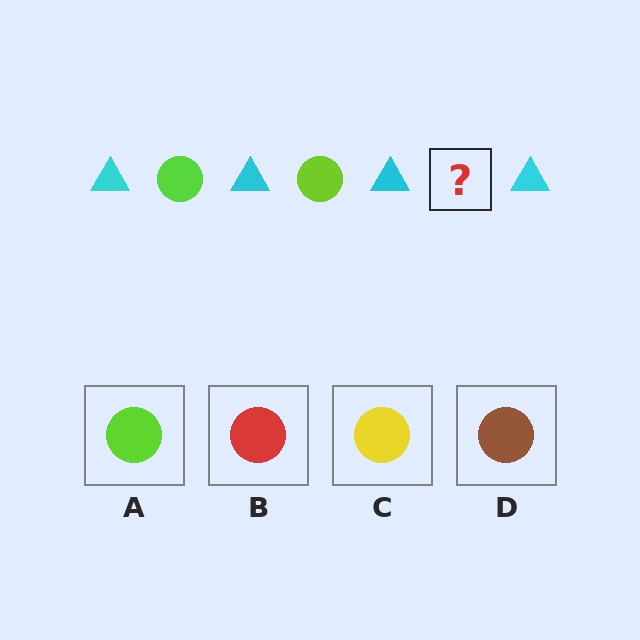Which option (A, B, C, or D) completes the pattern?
A.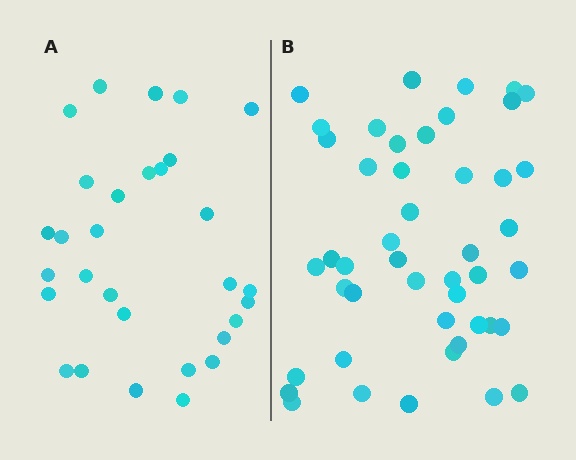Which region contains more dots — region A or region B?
Region B (the right region) has more dots.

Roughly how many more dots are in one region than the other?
Region B has approximately 15 more dots than region A.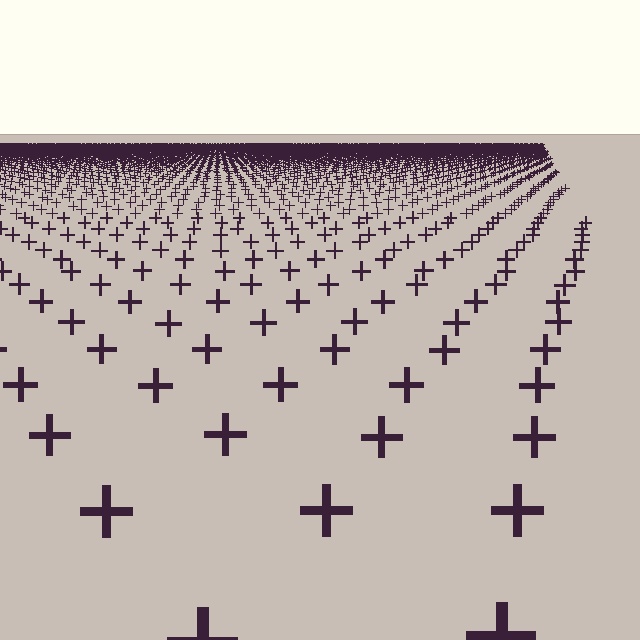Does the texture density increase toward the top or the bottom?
Density increases toward the top.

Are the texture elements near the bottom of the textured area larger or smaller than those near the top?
Larger. Near the bottom, elements are closer to the viewer and appear at a bigger on-screen size.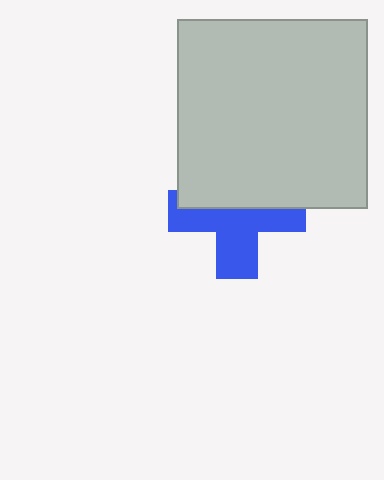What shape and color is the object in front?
The object in front is a light gray square.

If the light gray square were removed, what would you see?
You would see the complete blue cross.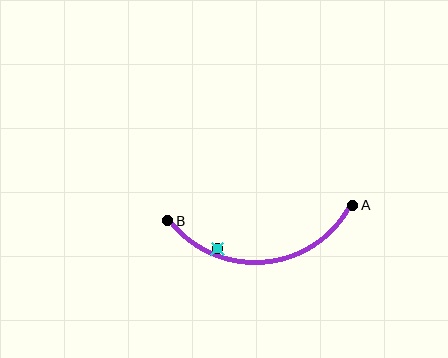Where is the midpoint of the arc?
The arc midpoint is the point on the curve farthest from the straight line joining A and B. It sits below that line.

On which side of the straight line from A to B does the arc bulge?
The arc bulges below the straight line connecting A and B.